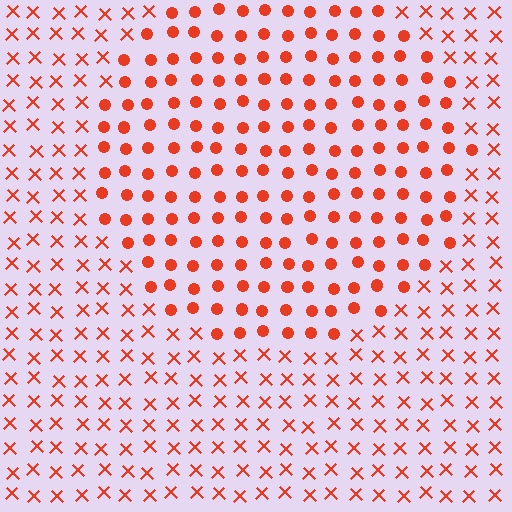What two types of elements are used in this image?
The image uses circles inside the circle region and X marks outside it.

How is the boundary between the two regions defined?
The boundary is defined by a change in element shape: circles inside vs. X marks outside. All elements share the same color and spacing.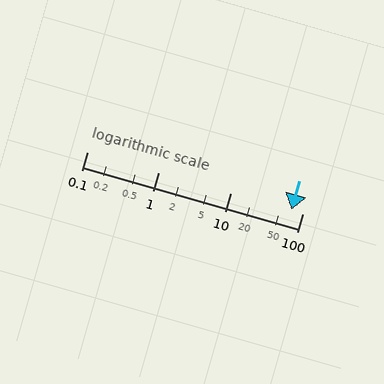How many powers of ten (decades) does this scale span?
The scale spans 3 decades, from 0.1 to 100.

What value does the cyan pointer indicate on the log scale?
The pointer indicates approximately 71.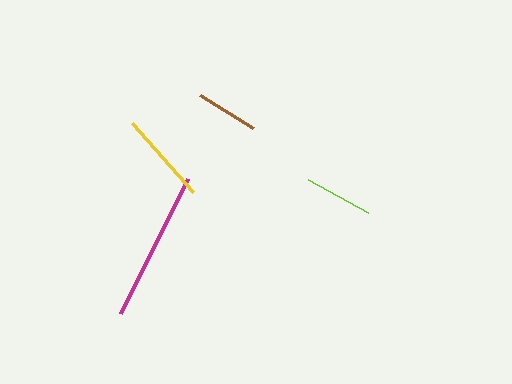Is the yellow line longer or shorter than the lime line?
The yellow line is longer than the lime line.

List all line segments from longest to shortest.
From longest to shortest: magenta, yellow, lime, brown.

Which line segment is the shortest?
The brown line is the shortest at approximately 63 pixels.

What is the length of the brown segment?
The brown segment is approximately 63 pixels long.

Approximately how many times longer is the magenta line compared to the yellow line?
The magenta line is approximately 1.6 times the length of the yellow line.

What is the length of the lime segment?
The lime segment is approximately 68 pixels long.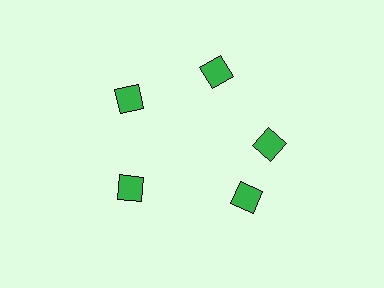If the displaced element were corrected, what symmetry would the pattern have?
It would have 5-fold rotational symmetry — the pattern would map onto itself every 72 degrees.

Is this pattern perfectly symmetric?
No. The 5 green diamonds are arranged in a ring, but one element near the 5 o'clock position is rotated out of alignment along the ring, breaking the 5-fold rotational symmetry.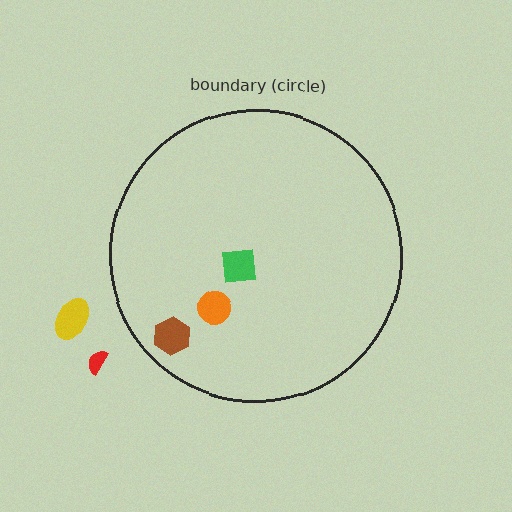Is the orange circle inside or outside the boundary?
Inside.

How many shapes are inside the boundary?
3 inside, 2 outside.